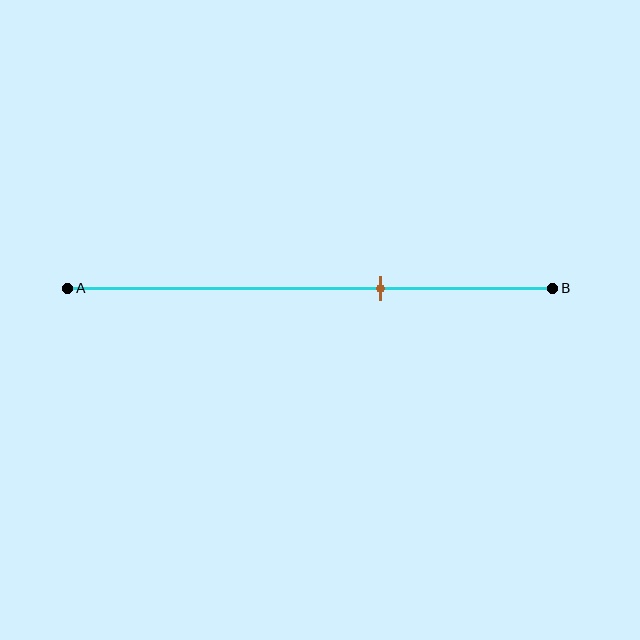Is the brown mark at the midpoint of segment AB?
No, the mark is at about 65% from A, not at the 50% midpoint.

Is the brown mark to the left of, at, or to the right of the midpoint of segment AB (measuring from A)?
The brown mark is to the right of the midpoint of segment AB.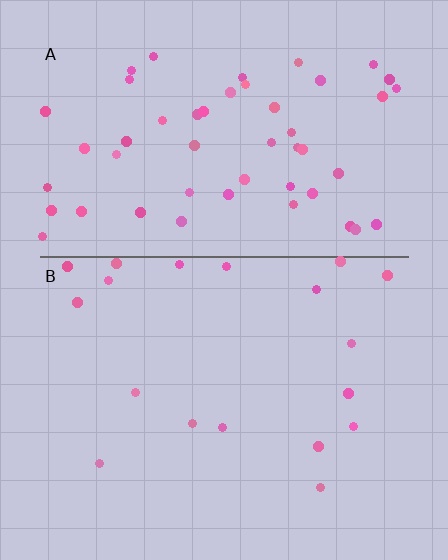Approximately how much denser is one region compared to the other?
Approximately 2.8× — region A over region B.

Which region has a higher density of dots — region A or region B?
A (the top).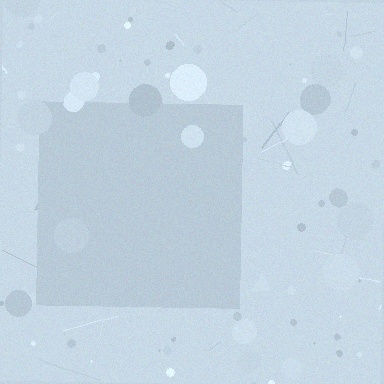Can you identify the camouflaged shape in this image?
The camouflaged shape is a square.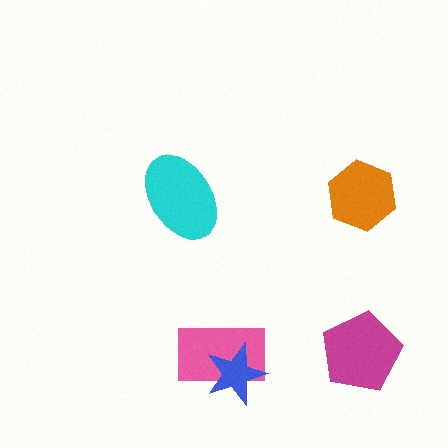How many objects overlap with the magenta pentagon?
0 objects overlap with the magenta pentagon.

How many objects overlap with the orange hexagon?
0 objects overlap with the orange hexagon.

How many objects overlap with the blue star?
1 object overlaps with the blue star.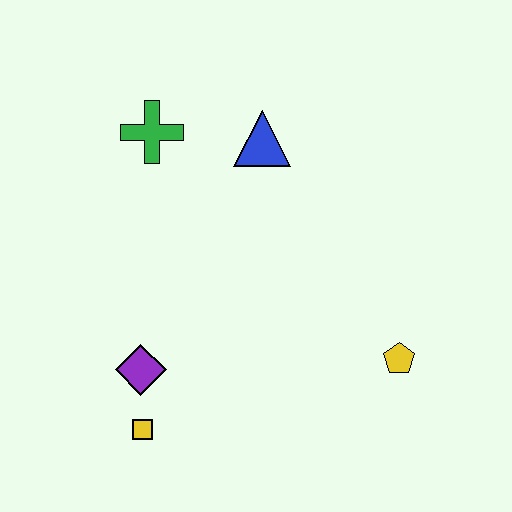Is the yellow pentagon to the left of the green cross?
No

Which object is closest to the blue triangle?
The green cross is closest to the blue triangle.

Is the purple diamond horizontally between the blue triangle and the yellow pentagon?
No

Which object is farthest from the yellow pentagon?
The green cross is farthest from the yellow pentagon.